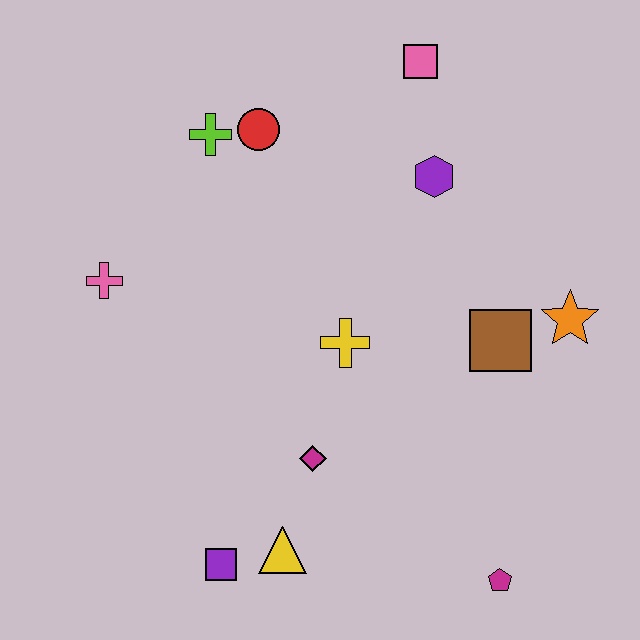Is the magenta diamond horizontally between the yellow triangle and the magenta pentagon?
Yes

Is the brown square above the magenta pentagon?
Yes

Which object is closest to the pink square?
The purple hexagon is closest to the pink square.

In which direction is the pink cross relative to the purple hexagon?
The pink cross is to the left of the purple hexagon.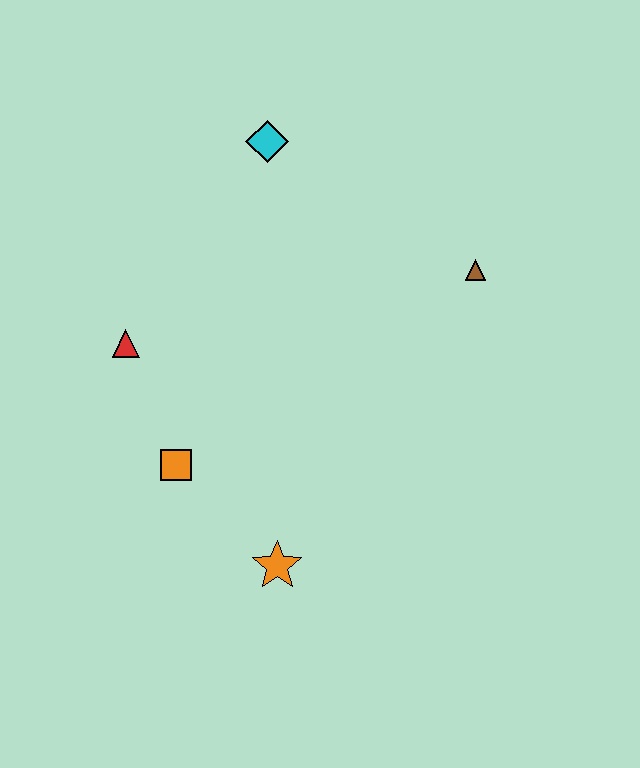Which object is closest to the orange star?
The orange square is closest to the orange star.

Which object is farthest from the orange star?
The cyan diamond is farthest from the orange star.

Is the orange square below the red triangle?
Yes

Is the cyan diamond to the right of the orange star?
No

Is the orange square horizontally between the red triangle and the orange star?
Yes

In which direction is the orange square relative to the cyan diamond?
The orange square is below the cyan diamond.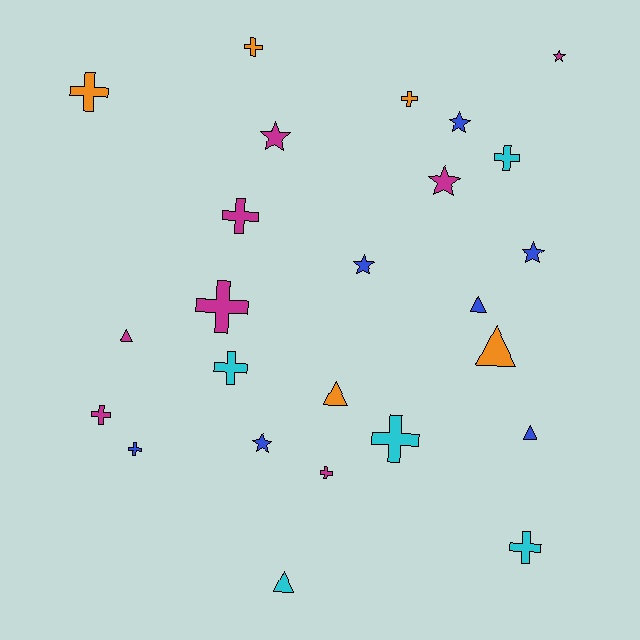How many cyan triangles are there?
There is 1 cyan triangle.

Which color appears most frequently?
Magenta, with 8 objects.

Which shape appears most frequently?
Cross, with 12 objects.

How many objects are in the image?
There are 25 objects.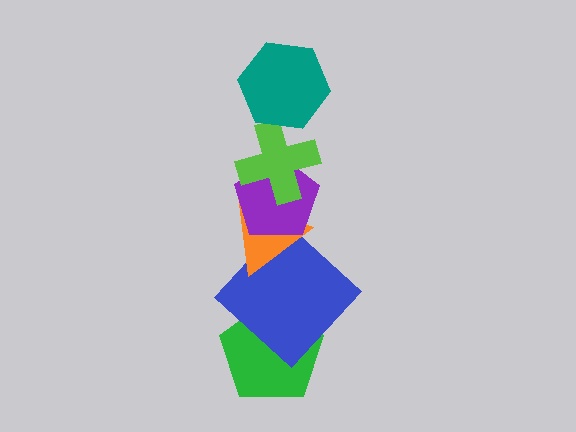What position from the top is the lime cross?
The lime cross is 2nd from the top.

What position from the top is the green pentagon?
The green pentagon is 6th from the top.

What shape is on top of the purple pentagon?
The lime cross is on top of the purple pentagon.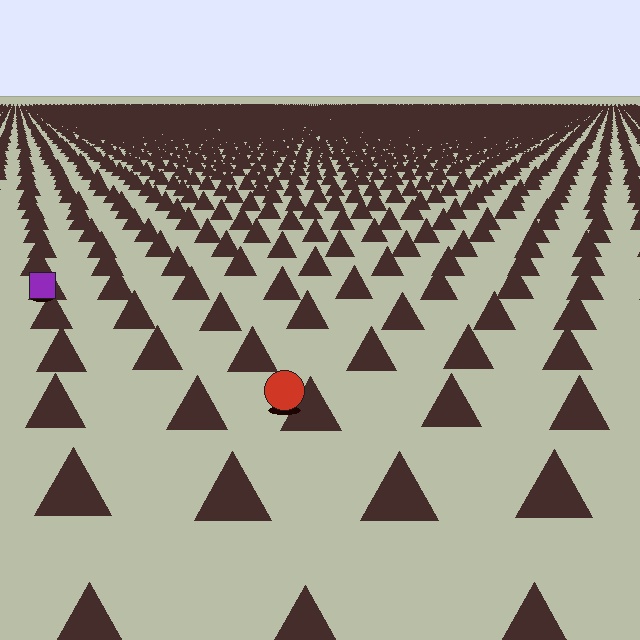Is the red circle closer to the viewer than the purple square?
Yes. The red circle is closer — you can tell from the texture gradient: the ground texture is coarser near it.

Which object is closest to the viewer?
The red circle is closest. The texture marks near it are larger and more spread out.